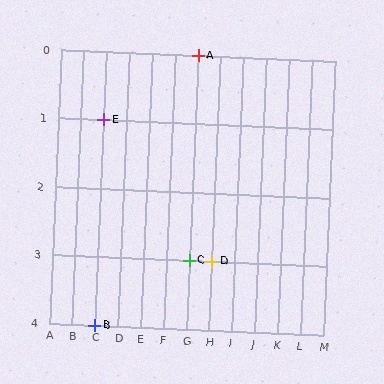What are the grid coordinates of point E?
Point E is at grid coordinates (C, 1).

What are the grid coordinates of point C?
Point C is at grid coordinates (G, 3).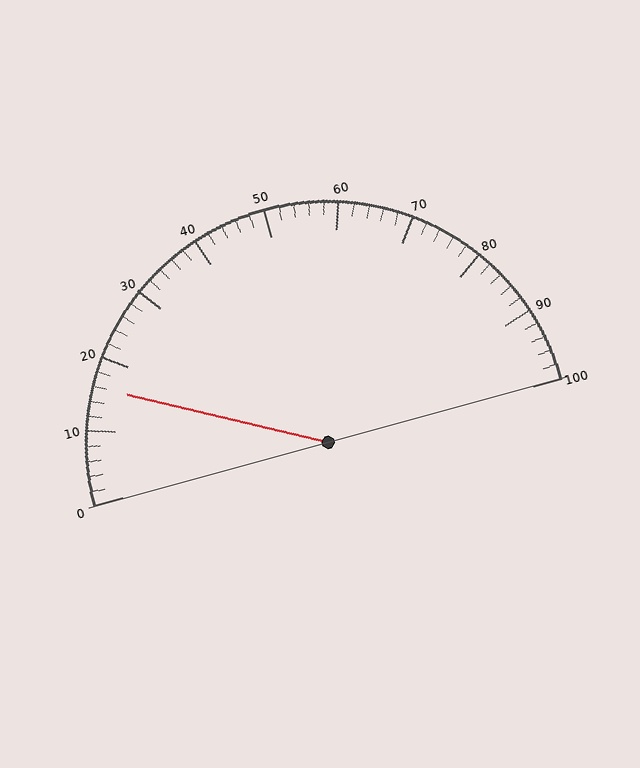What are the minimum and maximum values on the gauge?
The gauge ranges from 0 to 100.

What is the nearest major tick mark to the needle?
The nearest major tick mark is 20.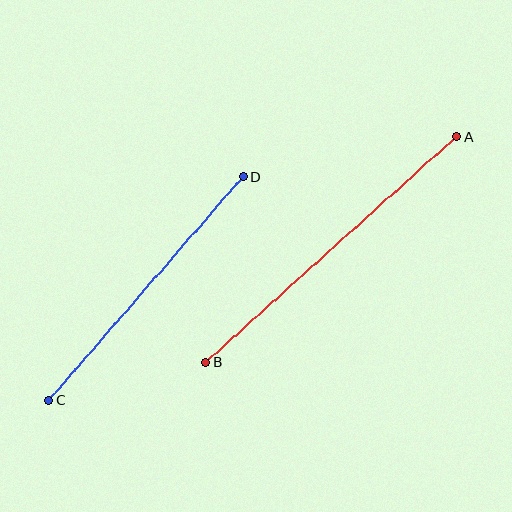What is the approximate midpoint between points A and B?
The midpoint is at approximately (331, 249) pixels.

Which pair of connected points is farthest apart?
Points A and B are farthest apart.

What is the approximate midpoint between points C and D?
The midpoint is at approximately (146, 288) pixels.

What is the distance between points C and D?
The distance is approximately 296 pixels.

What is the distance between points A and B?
The distance is approximately 337 pixels.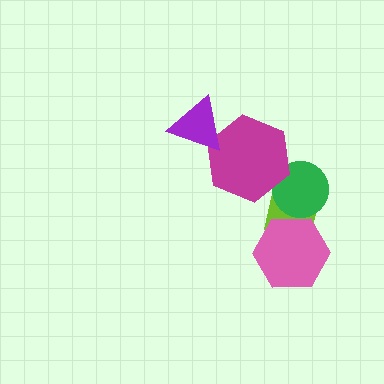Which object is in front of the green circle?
The magenta hexagon is in front of the green circle.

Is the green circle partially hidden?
Yes, it is partially covered by another shape.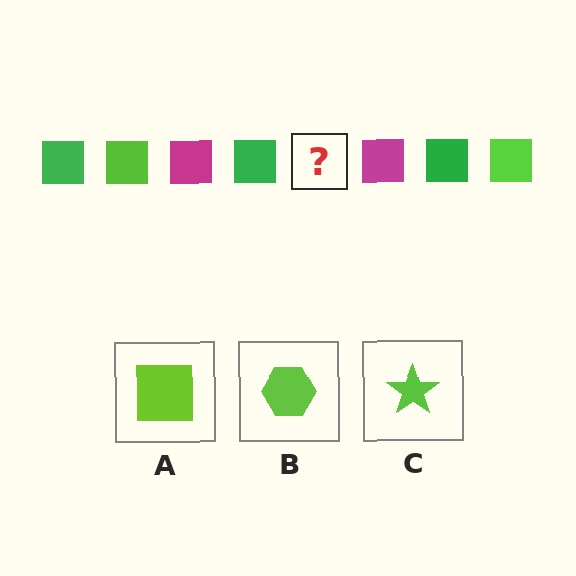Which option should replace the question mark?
Option A.